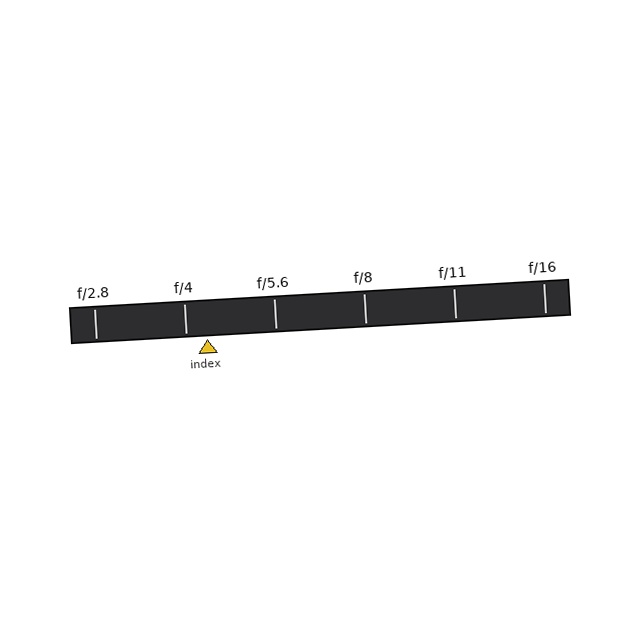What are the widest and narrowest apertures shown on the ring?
The widest aperture shown is f/2.8 and the narrowest is f/16.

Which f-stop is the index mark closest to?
The index mark is closest to f/4.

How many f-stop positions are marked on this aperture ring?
There are 6 f-stop positions marked.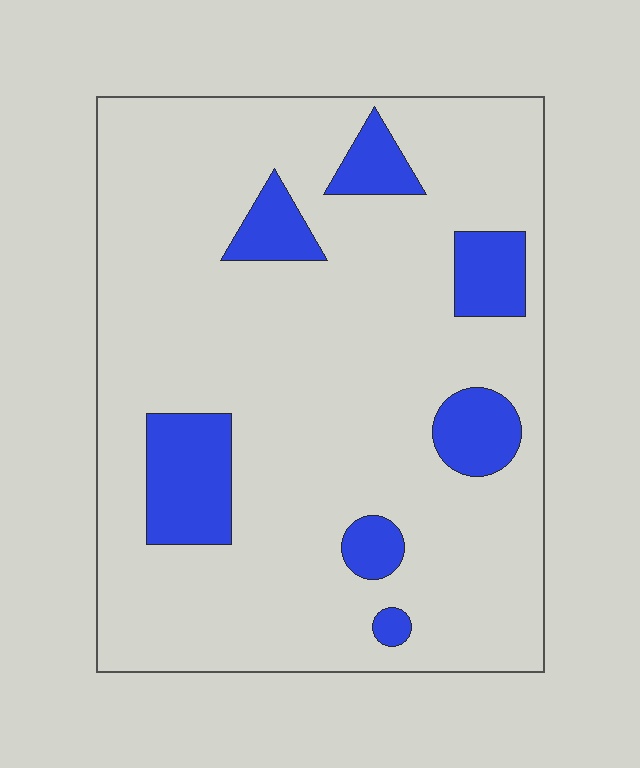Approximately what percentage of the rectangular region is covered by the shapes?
Approximately 15%.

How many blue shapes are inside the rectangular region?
7.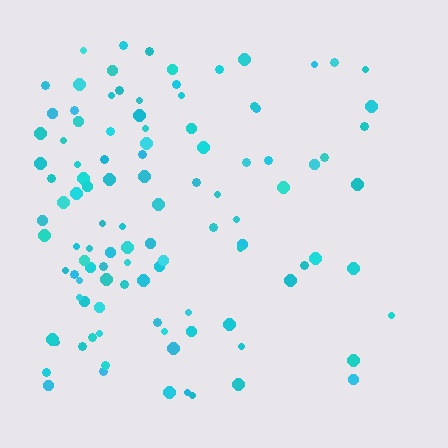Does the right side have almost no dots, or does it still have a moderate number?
Still a moderate number, just noticeably fewer than the left.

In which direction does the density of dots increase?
From right to left, with the left side densest.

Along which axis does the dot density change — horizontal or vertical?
Horizontal.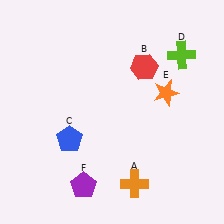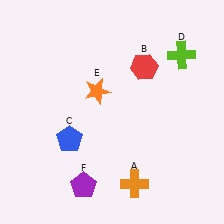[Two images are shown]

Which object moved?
The orange star (E) moved left.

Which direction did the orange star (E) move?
The orange star (E) moved left.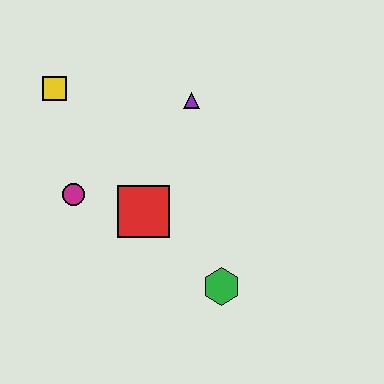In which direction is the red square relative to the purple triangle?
The red square is below the purple triangle.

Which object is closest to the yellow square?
The magenta circle is closest to the yellow square.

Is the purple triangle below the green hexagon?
No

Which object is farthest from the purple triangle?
The green hexagon is farthest from the purple triangle.